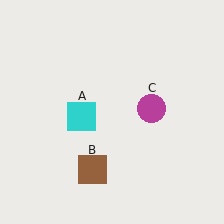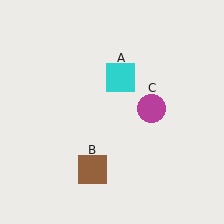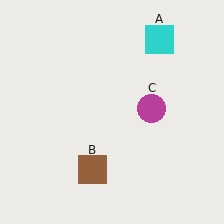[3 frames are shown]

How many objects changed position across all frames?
1 object changed position: cyan square (object A).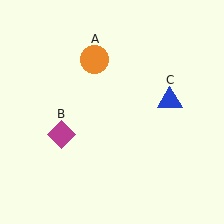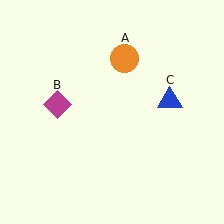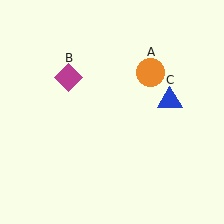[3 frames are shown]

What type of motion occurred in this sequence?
The orange circle (object A), magenta diamond (object B) rotated clockwise around the center of the scene.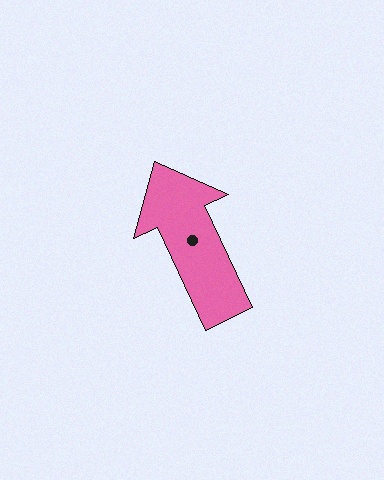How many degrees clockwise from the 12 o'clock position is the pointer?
Approximately 335 degrees.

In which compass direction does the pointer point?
Northwest.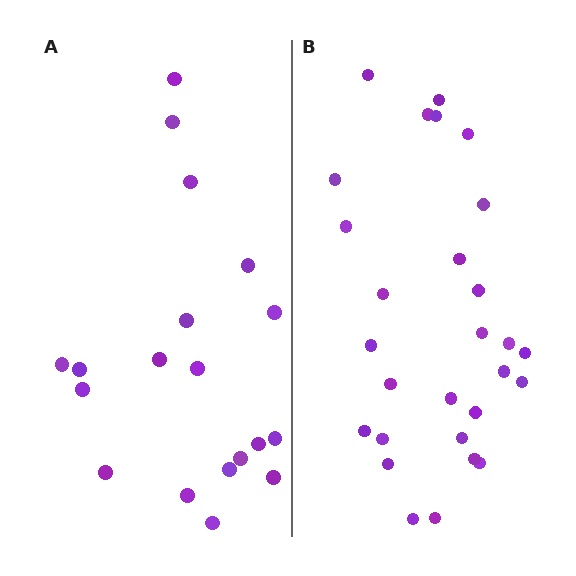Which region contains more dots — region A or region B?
Region B (the right region) has more dots.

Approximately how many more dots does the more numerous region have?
Region B has roughly 8 or so more dots than region A.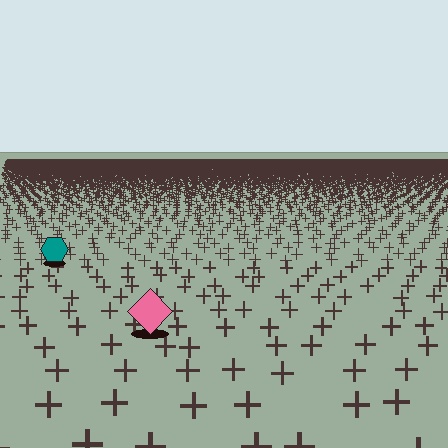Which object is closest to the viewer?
The pink diamond is closest. The texture marks near it are larger and more spread out.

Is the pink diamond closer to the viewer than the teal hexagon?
Yes. The pink diamond is closer — you can tell from the texture gradient: the ground texture is coarser near it.